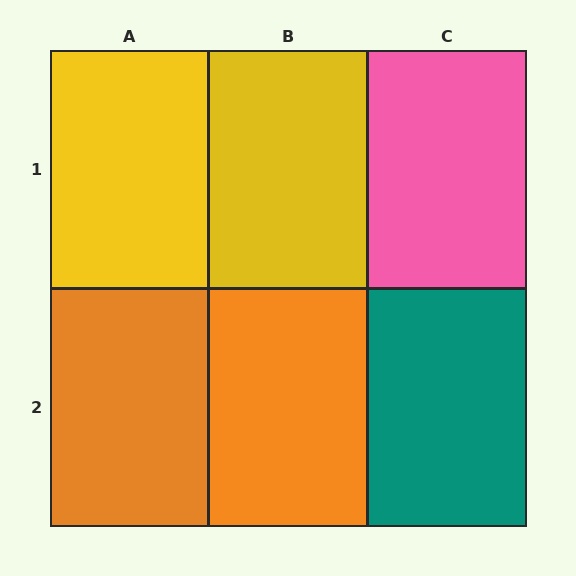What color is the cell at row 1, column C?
Pink.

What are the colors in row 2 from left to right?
Orange, orange, teal.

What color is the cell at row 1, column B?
Yellow.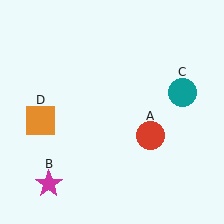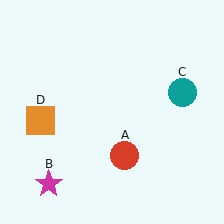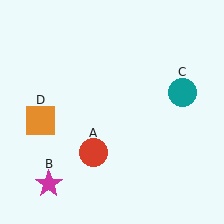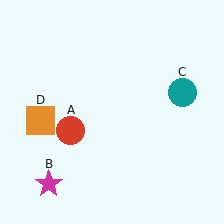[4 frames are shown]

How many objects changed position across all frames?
1 object changed position: red circle (object A).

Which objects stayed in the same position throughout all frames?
Magenta star (object B) and teal circle (object C) and orange square (object D) remained stationary.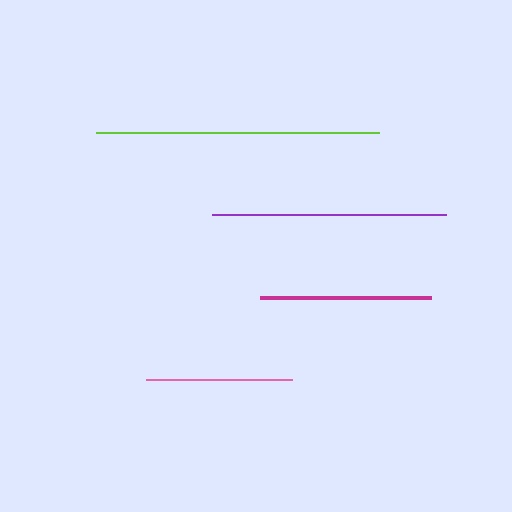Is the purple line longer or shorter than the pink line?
The purple line is longer than the pink line.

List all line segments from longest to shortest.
From longest to shortest: lime, purple, magenta, pink.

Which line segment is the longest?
The lime line is the longest at approximately 283 pixels.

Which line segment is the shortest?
The pink line is the shortest at approximately 146 pixels.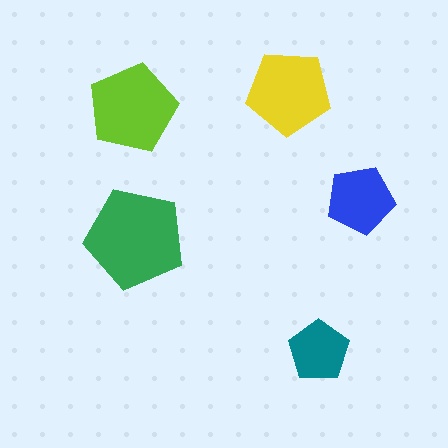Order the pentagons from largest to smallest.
the green one, the lime one, the yellow one, the blue one, the teal one.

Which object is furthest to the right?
The blue pentagon is rightmost.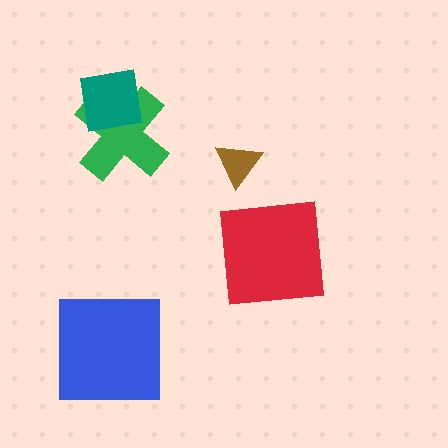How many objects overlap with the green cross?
1 object overlaps with the green cross.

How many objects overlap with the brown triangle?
0 objects overlap with the brown triangle.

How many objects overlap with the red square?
0 objects overlap with the red square.